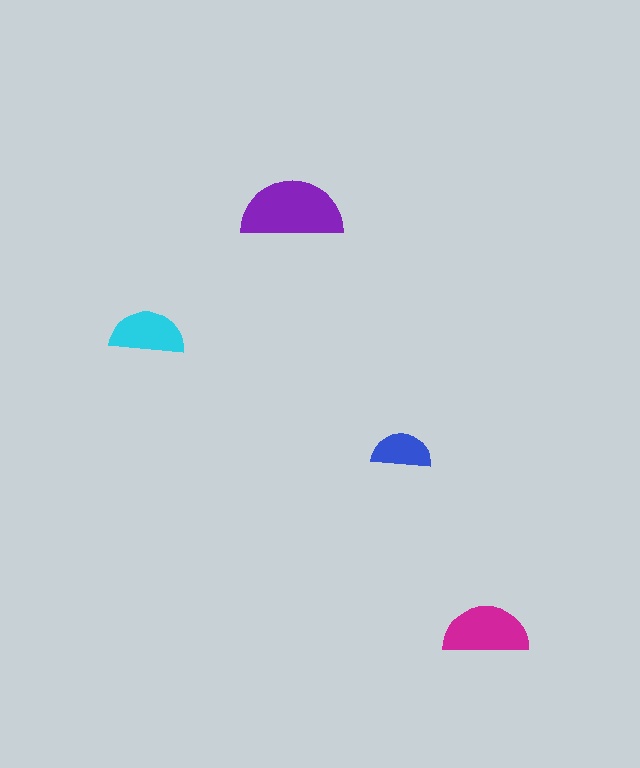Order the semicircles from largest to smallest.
the purple one, the magenta one, the cyan one, the blue one.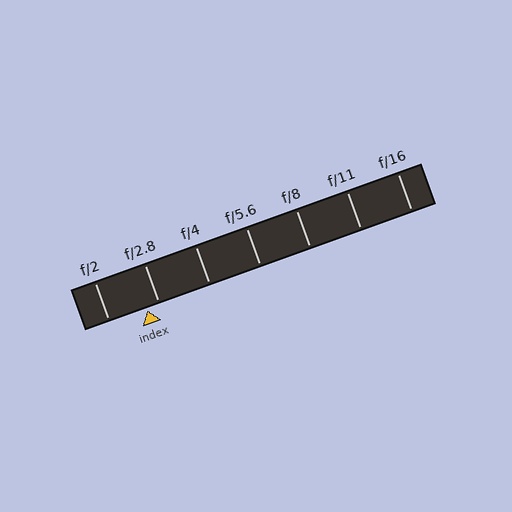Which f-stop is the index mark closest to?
The index mark is closest to f/2.8.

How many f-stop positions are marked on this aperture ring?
There are 7 f-stop positions marked.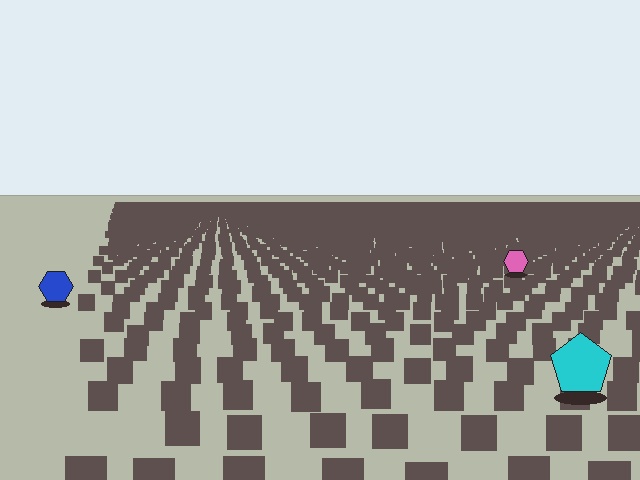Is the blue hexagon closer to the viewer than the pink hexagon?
Yes. The blue hexagon is closer — you can tell from the texture gradient: the ground texture is coarser near it.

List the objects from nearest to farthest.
From nearest to farthest: the cyan pentagon, the blue hexagon, the pink hexagon.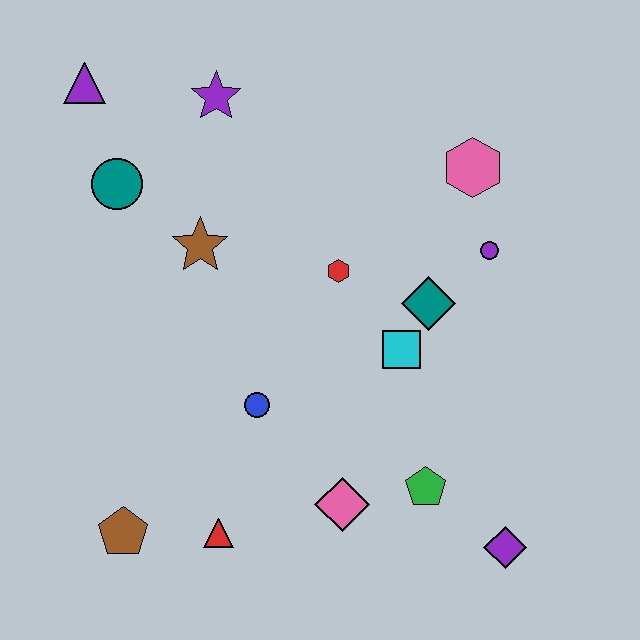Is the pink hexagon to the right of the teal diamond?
Yes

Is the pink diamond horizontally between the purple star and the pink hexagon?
Yes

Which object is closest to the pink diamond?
The green pentagon is closest to the pink diamond.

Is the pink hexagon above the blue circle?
Yes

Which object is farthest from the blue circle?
The purple triangle is farthest from the blue circle.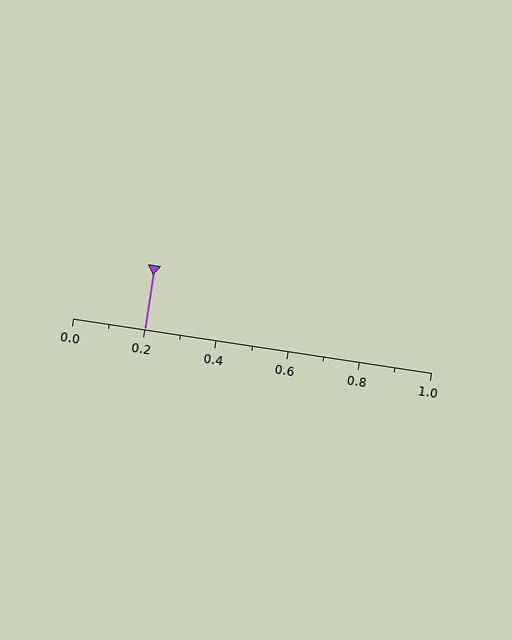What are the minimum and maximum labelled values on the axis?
The axis runs from 0.0 to 1.0.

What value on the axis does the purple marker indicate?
The marker indicates approximately 0.2.